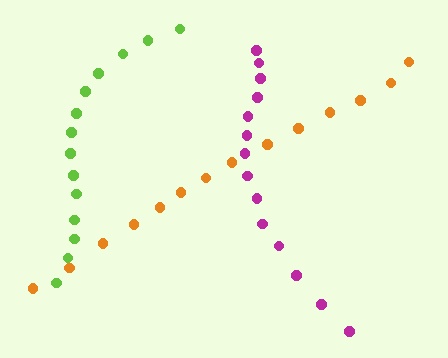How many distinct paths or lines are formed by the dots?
There are 3 distinct paths.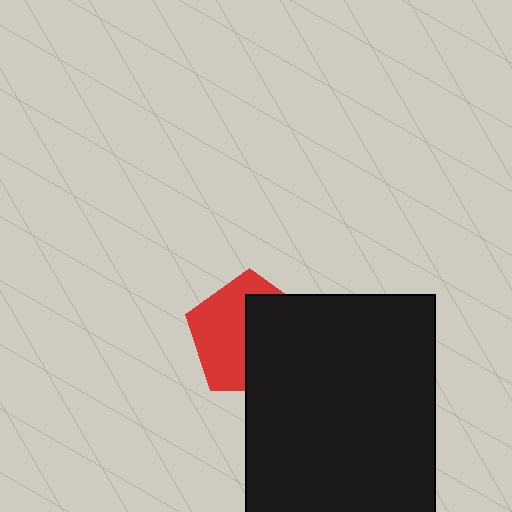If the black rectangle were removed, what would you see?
You would see the complete red pentagon.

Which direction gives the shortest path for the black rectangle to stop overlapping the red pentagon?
Moving right gives the shortest separation.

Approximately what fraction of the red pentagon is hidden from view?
Roughly 50% of the red pentagon is hidden behind the black rectangle.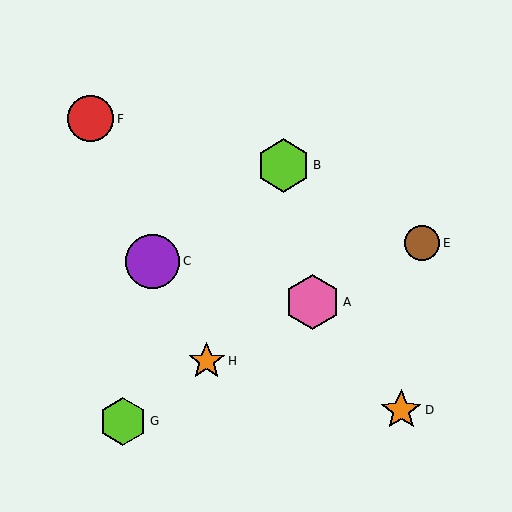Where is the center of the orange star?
The center of the orange star is at (207, 361).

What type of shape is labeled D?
Shape D is an orange star.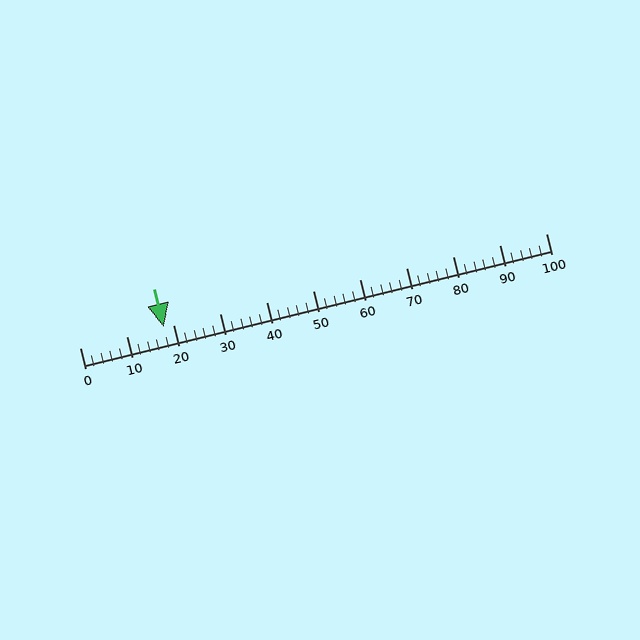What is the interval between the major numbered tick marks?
The major tick marks are spaced 10 units apart.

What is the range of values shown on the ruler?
The ruler shows values from 0 to 100.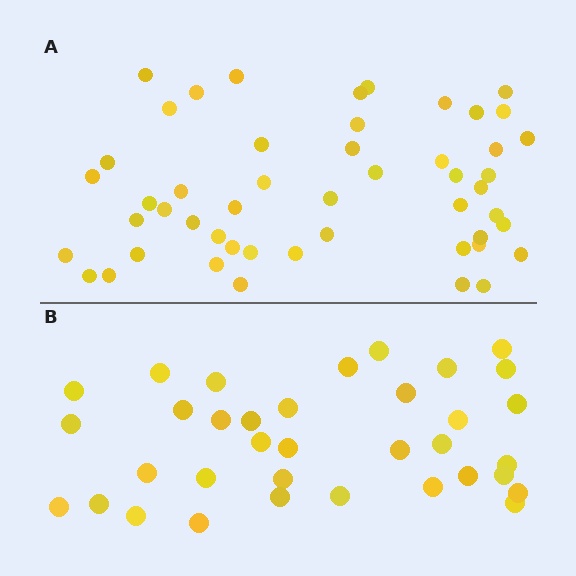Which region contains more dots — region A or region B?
Region A (the top region) has more dots.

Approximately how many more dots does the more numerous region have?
Region A has approximately 15 more dots than region B.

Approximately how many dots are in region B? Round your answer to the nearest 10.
About 40 dots. (The exact count is 35, which rounds to 40.)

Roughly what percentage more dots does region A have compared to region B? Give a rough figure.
About 45% more.